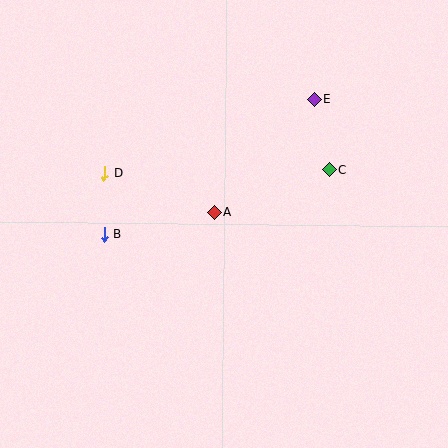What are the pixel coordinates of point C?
Point C is at (329, 170).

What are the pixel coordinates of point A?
Point A is at (215, 212).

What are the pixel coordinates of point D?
Point D is at (104, 173).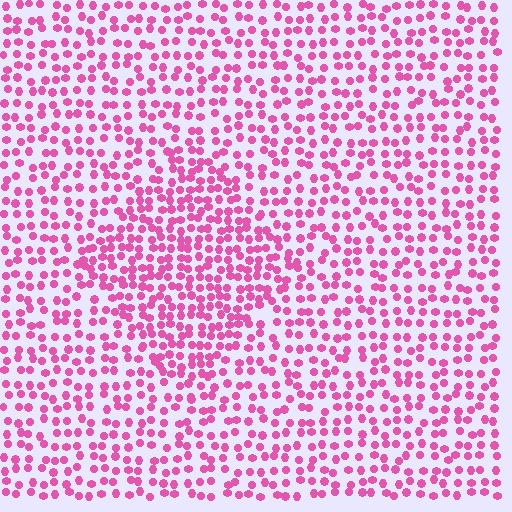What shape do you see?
I see a diamond.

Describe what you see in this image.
The image contains small pink elements arranged at two different densities. A diamond-shaped region is visible where the elements are more densely packed than the surrounding area.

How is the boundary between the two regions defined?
The boundary is defined by a change in element density (approximately 1.6x ratio). All elements are the same color, size, and shape.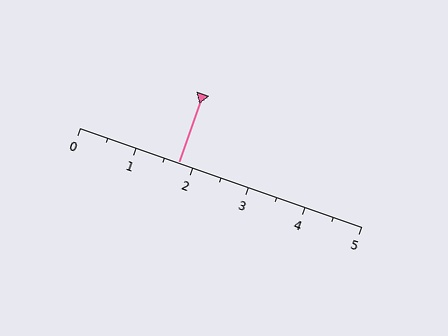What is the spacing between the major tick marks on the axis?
The major ticks are spaced 1 apart.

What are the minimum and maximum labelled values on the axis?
The axis runs from 0 to 5.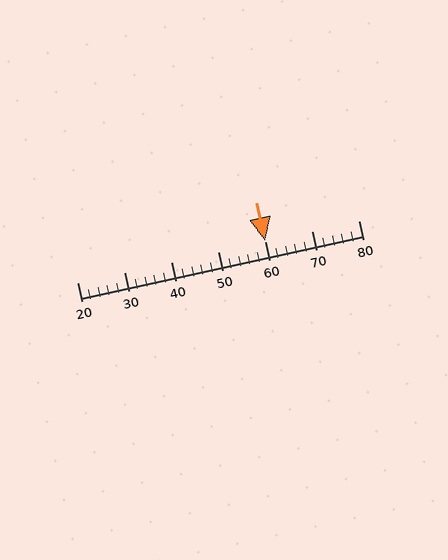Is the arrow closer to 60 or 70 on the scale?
The arrow is closer to 60.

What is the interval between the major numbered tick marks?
The major tick marks are spaced 10 units apart.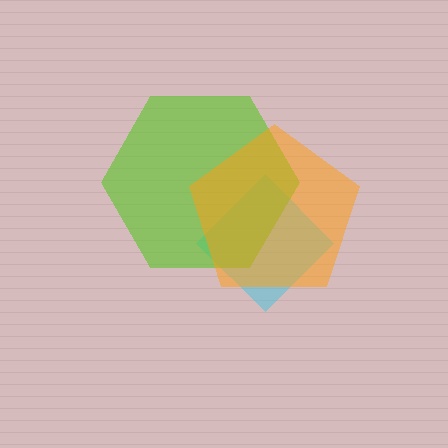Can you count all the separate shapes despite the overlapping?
Yes, there are 3 separate shapes.